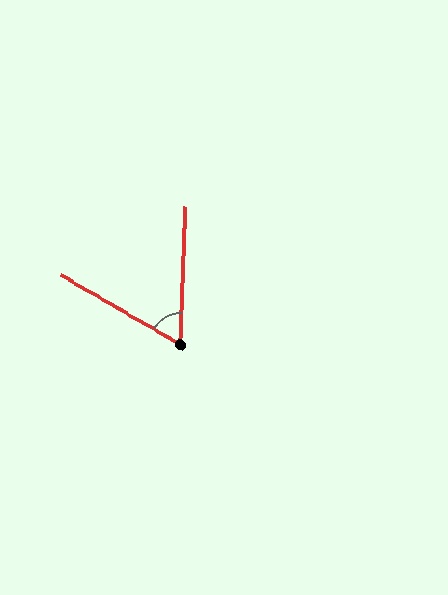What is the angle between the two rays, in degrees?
Approximately 62 degrees.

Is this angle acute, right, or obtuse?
It is acute.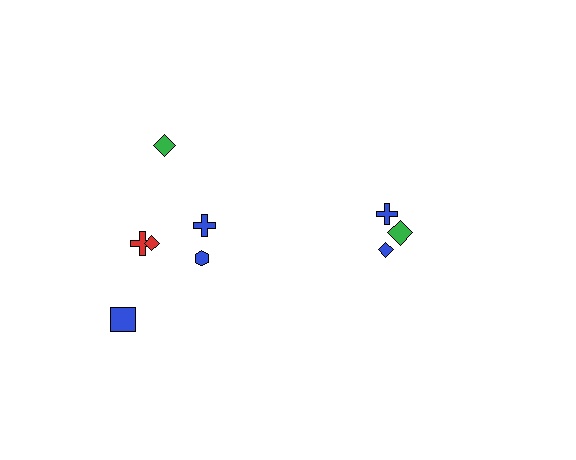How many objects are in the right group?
There are 3 objects.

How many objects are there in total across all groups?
There are 9 objects.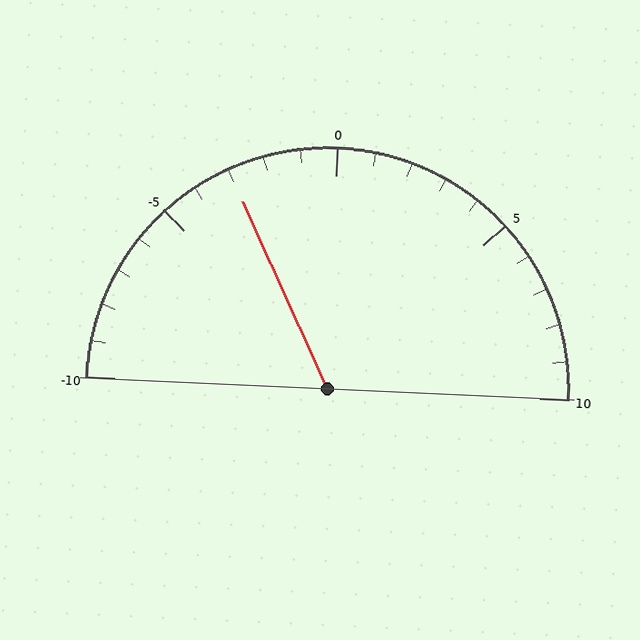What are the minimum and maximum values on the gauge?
The gauge ranges from -10 to 10.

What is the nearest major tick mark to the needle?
The nearest major tick mark is -5.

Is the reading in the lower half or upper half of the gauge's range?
The reading is in the lower half of the range (-10 to 10).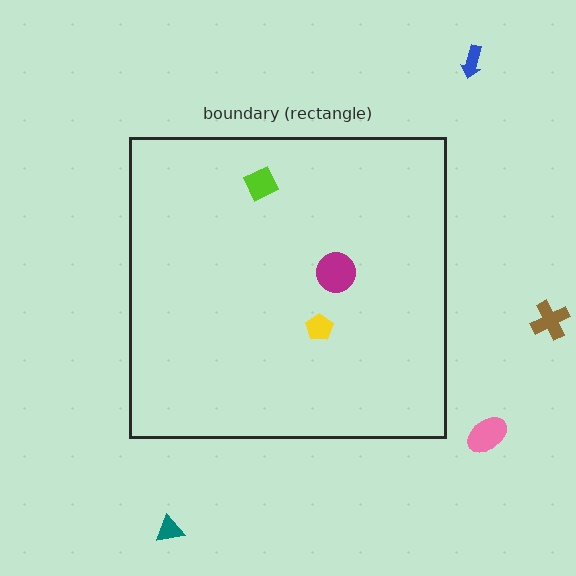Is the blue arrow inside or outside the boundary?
Outside.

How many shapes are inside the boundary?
3 inside, 4 outside.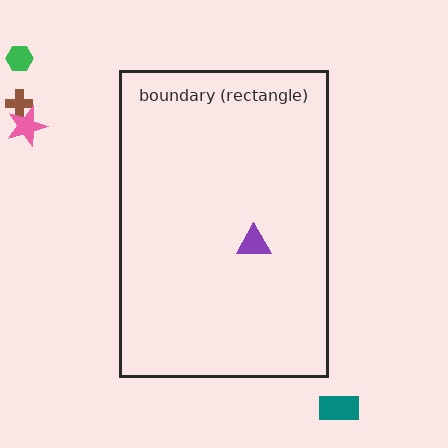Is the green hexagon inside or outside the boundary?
Outside.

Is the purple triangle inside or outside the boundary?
Inside.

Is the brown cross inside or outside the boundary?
Outside.